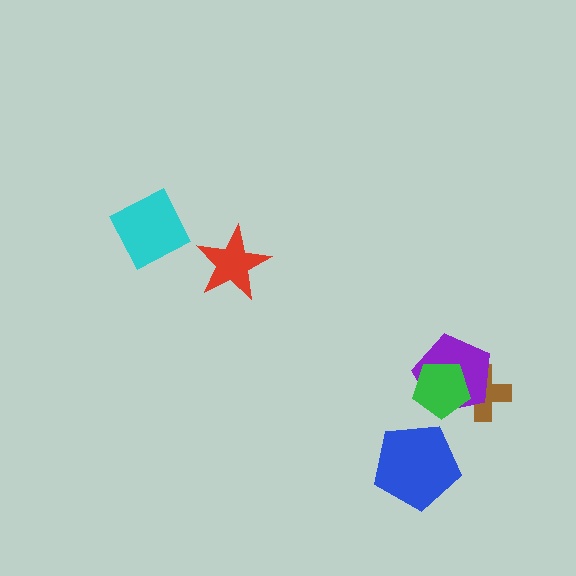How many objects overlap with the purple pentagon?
2 objects overlap with the purple pentagon.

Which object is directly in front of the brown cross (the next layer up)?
The purple pentagon is directly in front of the brown cross.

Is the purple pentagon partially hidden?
Yes, it is partially covered by another shape.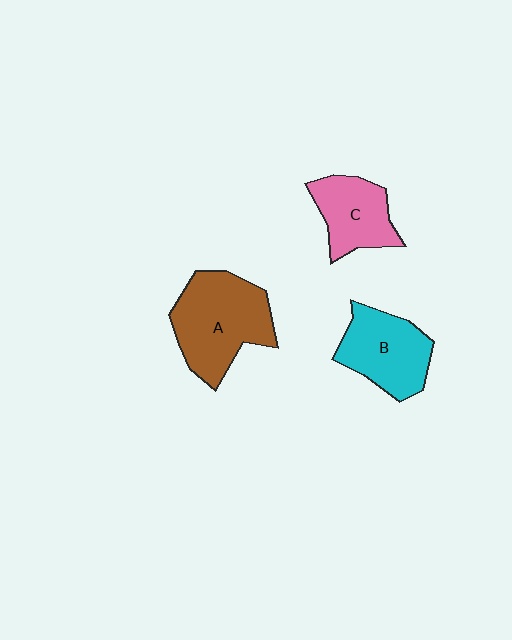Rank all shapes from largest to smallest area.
From largest to smallest: A (brown), B (cyan), C (pink).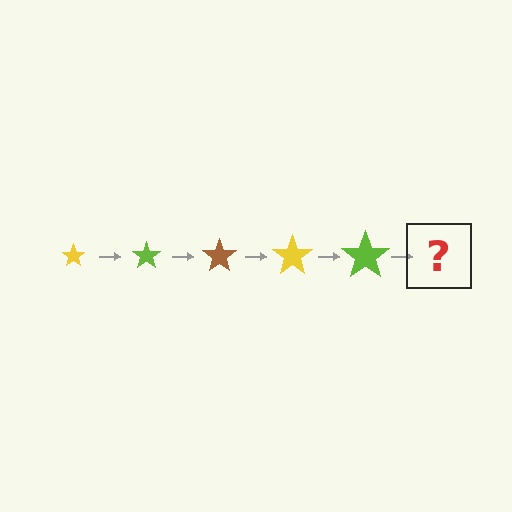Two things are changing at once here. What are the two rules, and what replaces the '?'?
The two rules are that the star grows larger each step and the color cycles through yellow, lime, and brown. The '?' should be a brown star, larger than the previous one.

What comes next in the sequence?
The next element should be a brown star, larger than the previous one.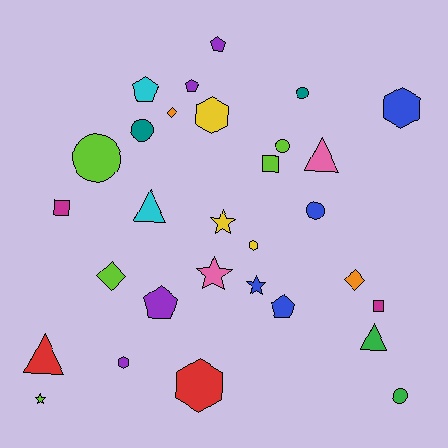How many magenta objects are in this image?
There are 2 magenta objects.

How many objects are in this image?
There are 30 objects.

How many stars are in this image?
There are 4 stars.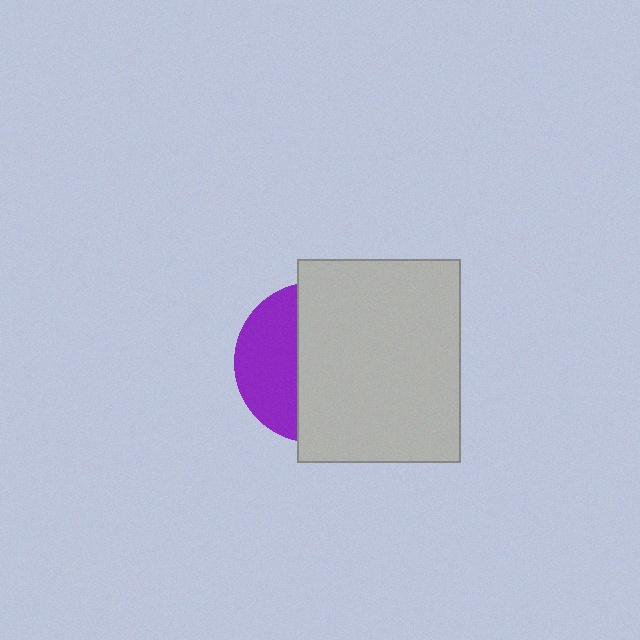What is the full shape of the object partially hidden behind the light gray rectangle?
The partially hidden object is a purple circle.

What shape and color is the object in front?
The object in front is a light gray rectangle.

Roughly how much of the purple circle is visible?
A small part of it is visible (roughly 37%).